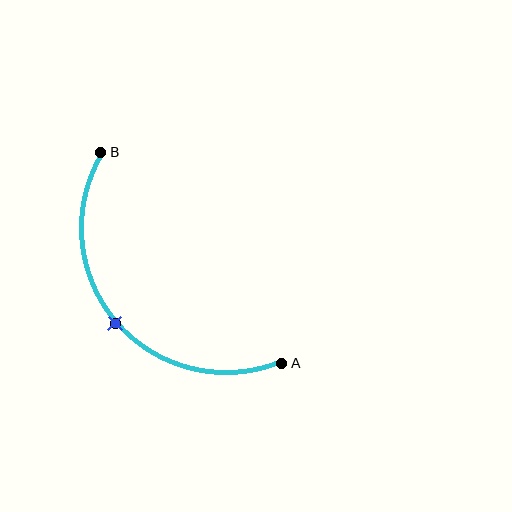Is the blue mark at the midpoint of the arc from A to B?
Yes. The blue mark lies on the arc at equal arc-length from both A and B — it is the arc midpoint.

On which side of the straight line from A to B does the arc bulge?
The arc bulges below and to the left of the straight line connecting A and B.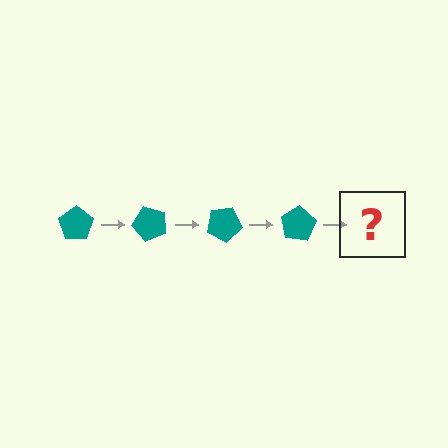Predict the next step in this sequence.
The next step is a teal pentagon rotated 200 degrees.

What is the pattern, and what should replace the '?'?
The pattern is that the pentagon rotates 50 degrees each step. The '?' should be a teal pentagon rotated 200 degrees.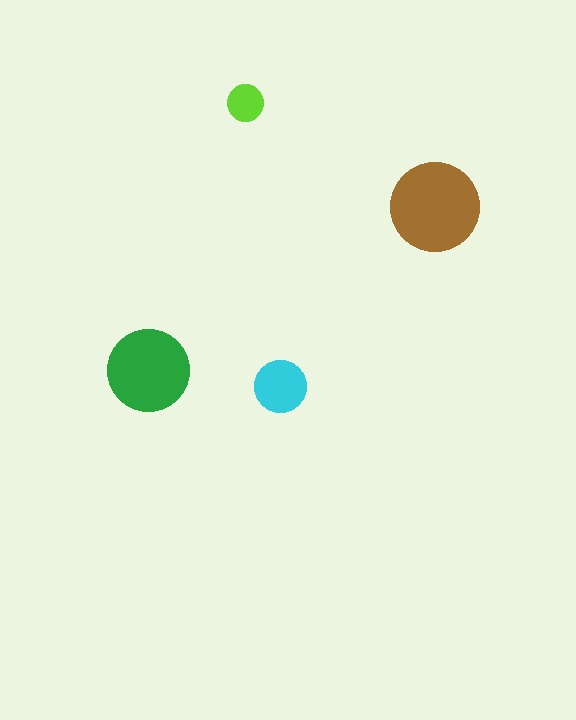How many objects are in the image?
There are 4 objects in the image.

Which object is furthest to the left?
The green circle is leftmost.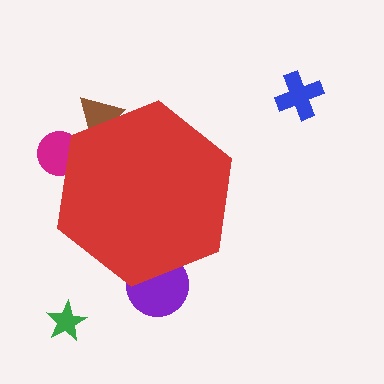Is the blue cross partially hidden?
No, the blue cross is fully visible.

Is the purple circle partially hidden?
Yes, the purple circle is partially hidden behind the red hexagon.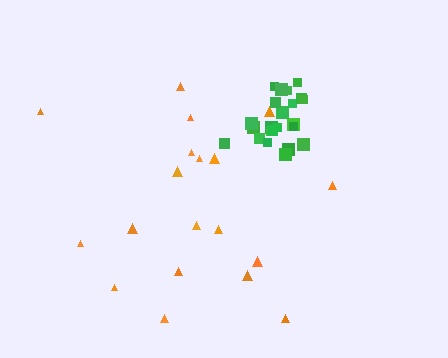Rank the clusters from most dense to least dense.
green, orange.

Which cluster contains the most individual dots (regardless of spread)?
Green (23).